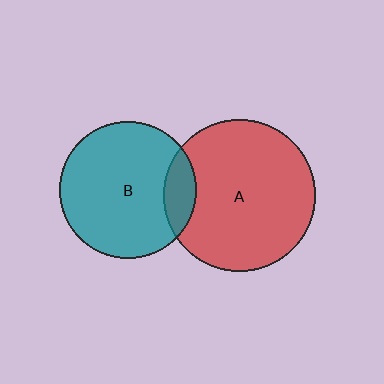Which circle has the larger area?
Circle A (red).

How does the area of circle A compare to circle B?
Approximately 1.2 times.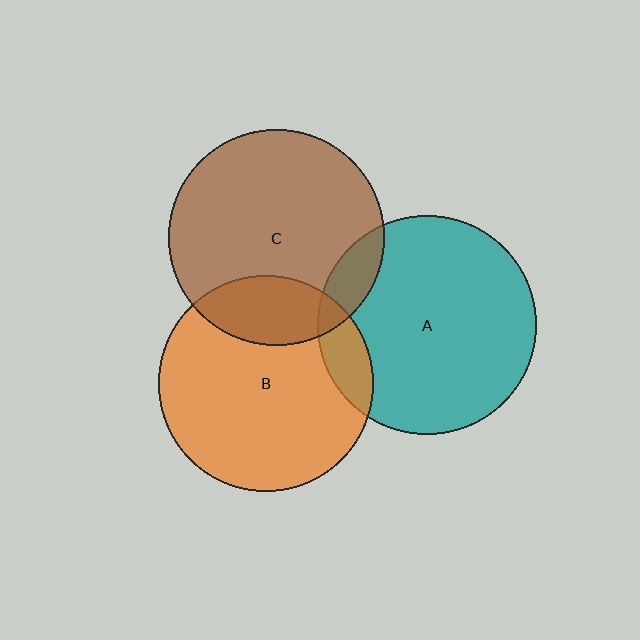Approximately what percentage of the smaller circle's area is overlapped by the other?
Approximately 10%.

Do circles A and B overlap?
Yes.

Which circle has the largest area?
Circle A (teal).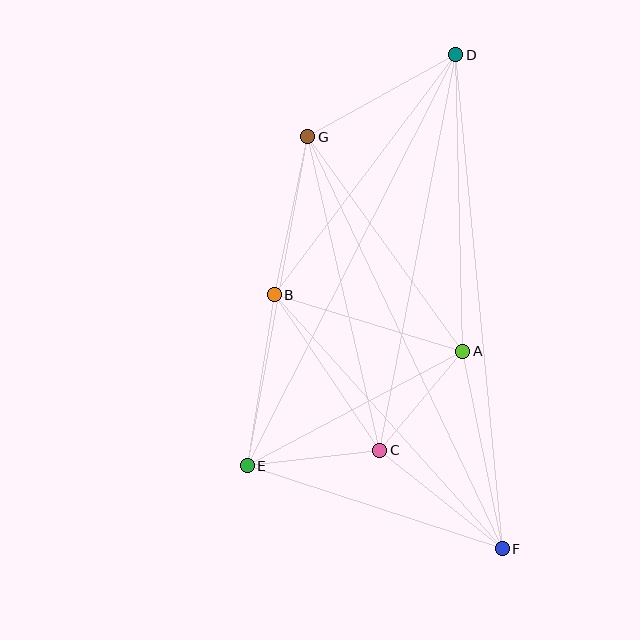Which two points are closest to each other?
Points A and C are closest to each other.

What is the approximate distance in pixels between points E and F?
The distance between E and F is approximately 268 pixels.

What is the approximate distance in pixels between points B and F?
The distance between B and F is approximately 341 pixels.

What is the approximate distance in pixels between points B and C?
The distance between B and C is approximately 188 pixels.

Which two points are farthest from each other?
Points D and F are farthest from each other.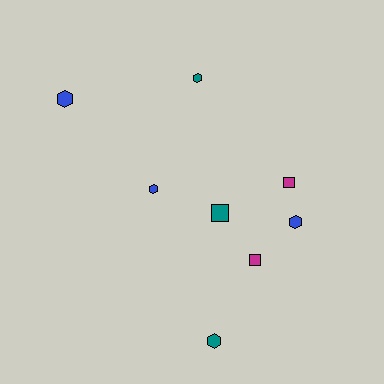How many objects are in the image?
There are 8 objects.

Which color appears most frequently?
Teal, with 3 objects.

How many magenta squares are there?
There are 2 magenta squares.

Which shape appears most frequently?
Hexagon, with 5 objects.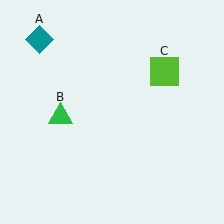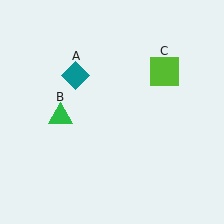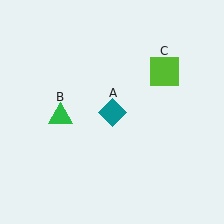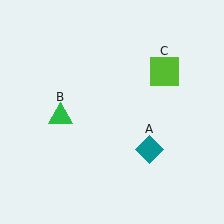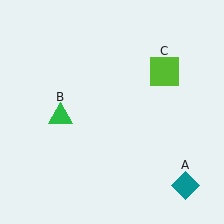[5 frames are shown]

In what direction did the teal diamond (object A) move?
The teal diamond (object A) moved down and to the right.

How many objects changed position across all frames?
1 object changed position: teal diamond (object A).